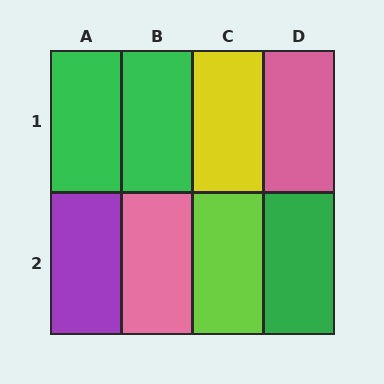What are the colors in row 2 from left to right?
Purple, pink, lime, green.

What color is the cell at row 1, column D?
Pink.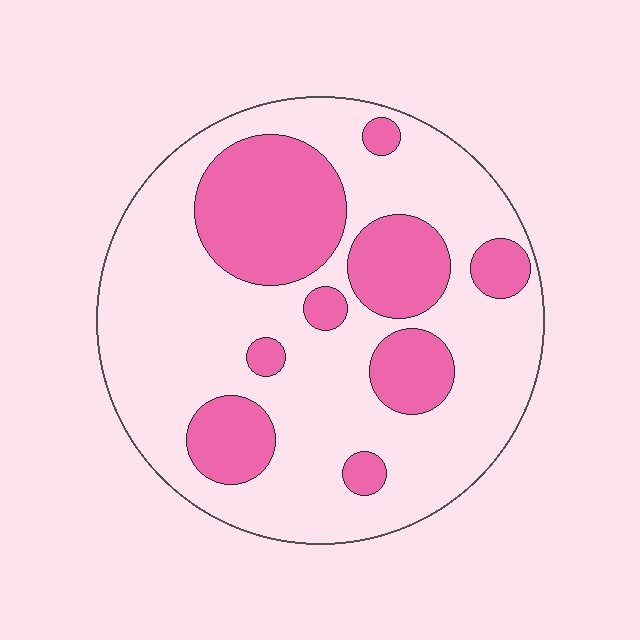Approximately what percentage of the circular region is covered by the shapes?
Approximately 30%.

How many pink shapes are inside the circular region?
9.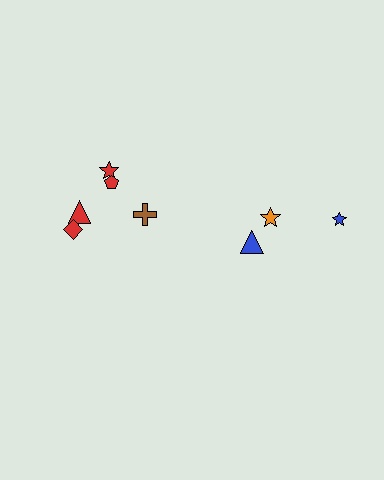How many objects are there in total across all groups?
There are 8 objects.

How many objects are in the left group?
There are 5 objects.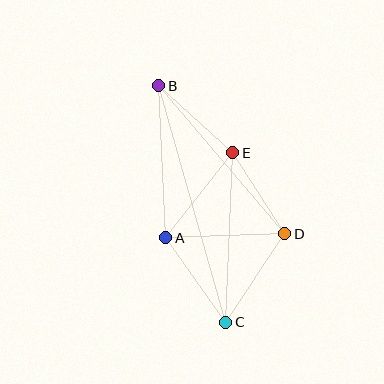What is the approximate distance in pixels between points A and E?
The distance between A and E is approximately 108 pixels.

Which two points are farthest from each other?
Points B and C are farthest from each other.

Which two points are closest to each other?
Points D and E are closest to each other.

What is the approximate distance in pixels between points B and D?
The distance between B and D is approximately 194 pixels.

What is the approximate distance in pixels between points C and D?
The distance between C and D is approximately 107 pixels.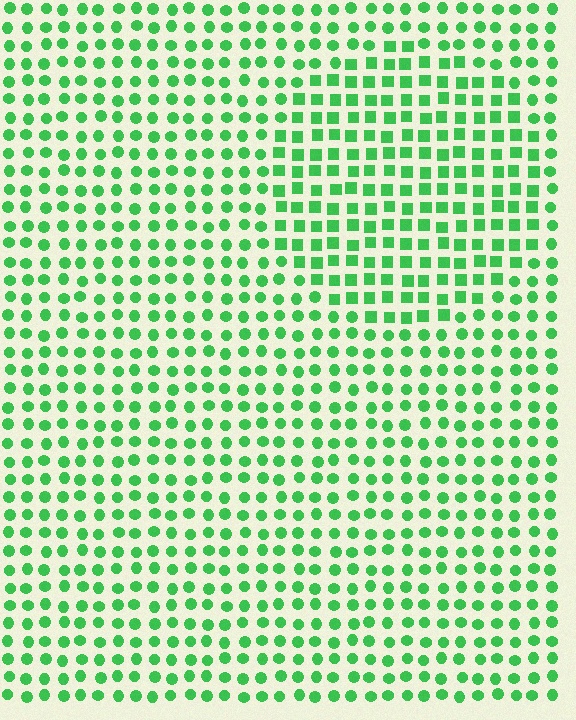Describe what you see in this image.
The image is filled with small green elements arranged in a uniform grid. A circle-shaped region contains squares, while the surrounding area contains circles. The boundary is defined purely by the change in element shape.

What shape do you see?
I see a circle.